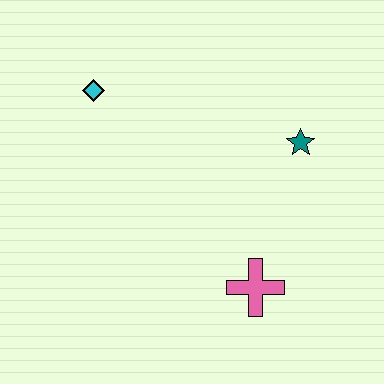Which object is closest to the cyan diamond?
The teal star is closest to the cyan diamond.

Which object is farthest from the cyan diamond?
The pink cross is farthest from the cyan diamond.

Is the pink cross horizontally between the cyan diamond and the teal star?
Yes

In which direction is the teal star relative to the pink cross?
The teal star is above the pink cross.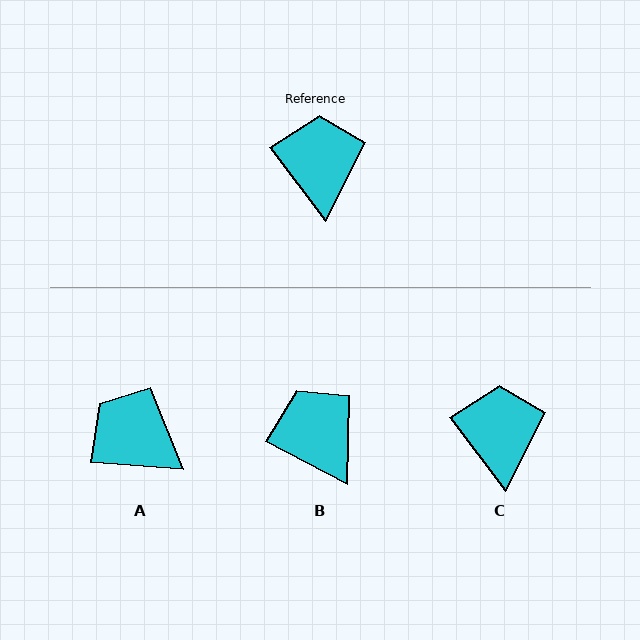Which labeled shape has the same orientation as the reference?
C.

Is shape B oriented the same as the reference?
No, it is off by about 25 degrees.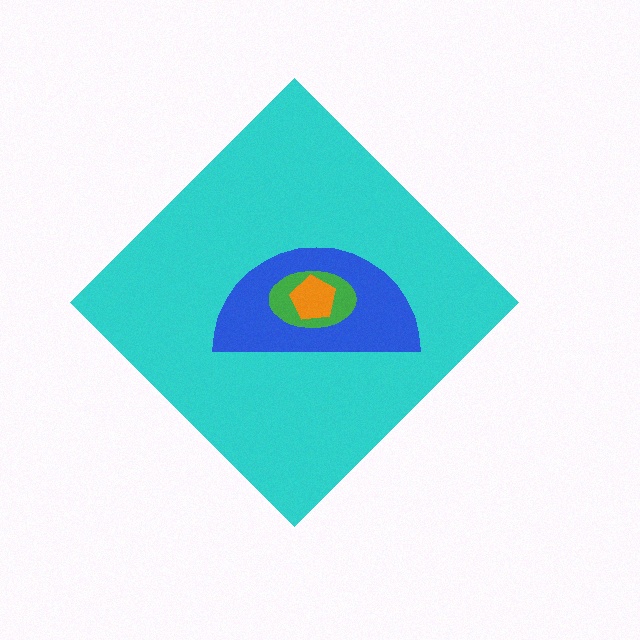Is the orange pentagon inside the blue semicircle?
Yes.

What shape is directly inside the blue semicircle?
The green ellipse.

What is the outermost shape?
The cyan diamond.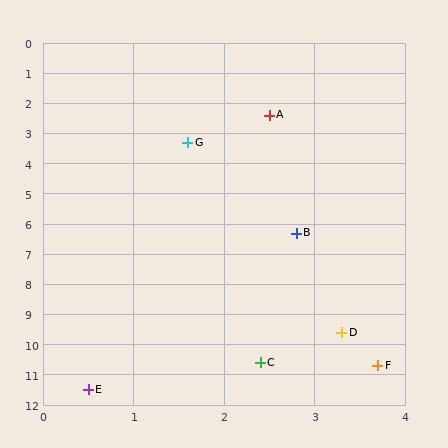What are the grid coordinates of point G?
Point G is at approximately (1.6, 3.3).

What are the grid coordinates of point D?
Point D is at approximately (3.3, 9.6).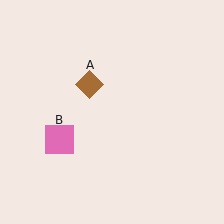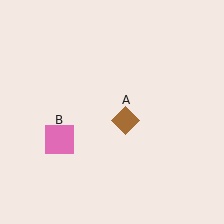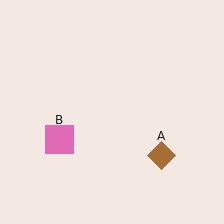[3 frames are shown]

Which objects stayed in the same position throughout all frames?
Pink square (object B) remained stationary.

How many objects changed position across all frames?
1 object changed position: brown diamond (object A).